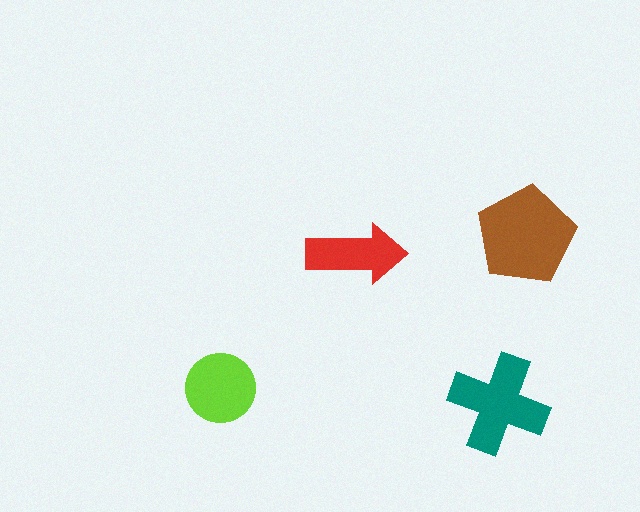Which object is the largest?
The brown pentagon.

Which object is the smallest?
The red arrow.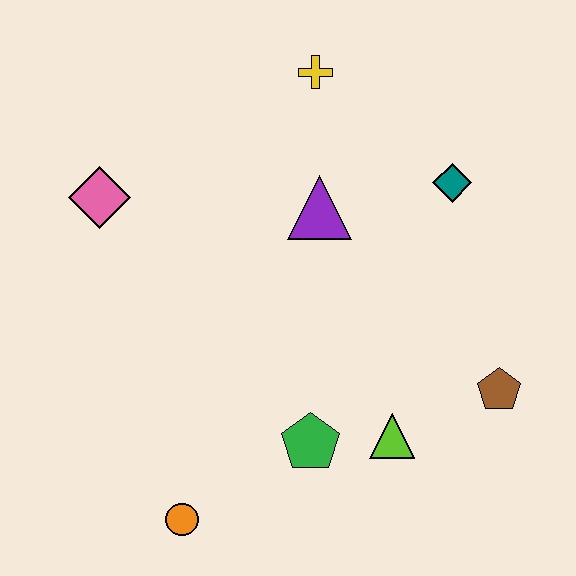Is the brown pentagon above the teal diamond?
No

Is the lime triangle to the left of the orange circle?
No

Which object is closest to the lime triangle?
The green pentagon is closest to the lime triangle.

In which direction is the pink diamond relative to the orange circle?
The pink diamond is above the orange circle.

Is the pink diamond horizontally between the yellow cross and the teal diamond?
No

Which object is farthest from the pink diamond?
The brown pentagon is farthest from the pink diamond.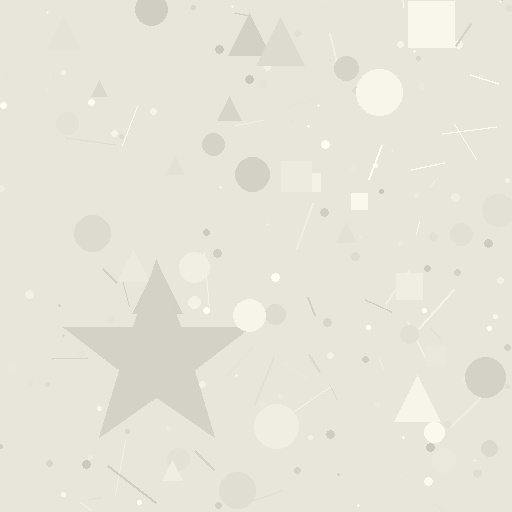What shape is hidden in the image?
A star is hidden in the image.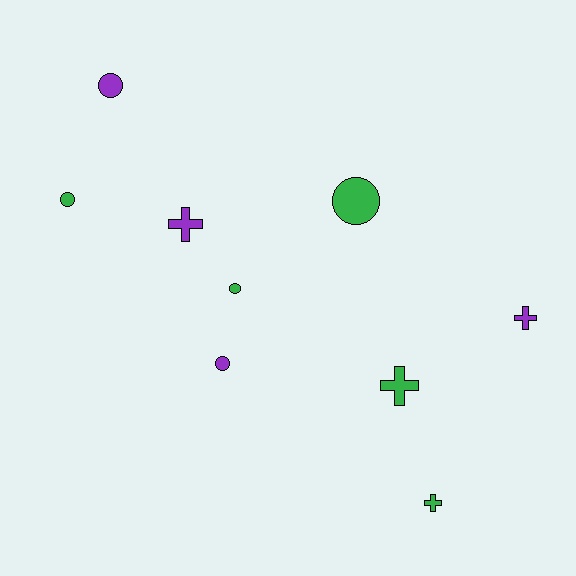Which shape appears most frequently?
Circle, with 5 objects.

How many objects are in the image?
There are 9 objects.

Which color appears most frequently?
Green, with 5 objects.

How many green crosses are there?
There are 2 green crosses.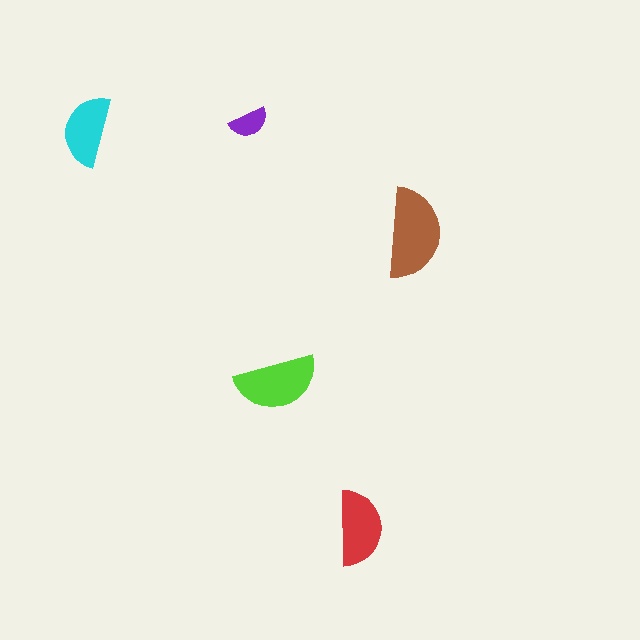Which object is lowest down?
The red semicircle is bottommost.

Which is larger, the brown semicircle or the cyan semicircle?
The brown one.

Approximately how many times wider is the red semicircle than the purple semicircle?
About 2 times wider.